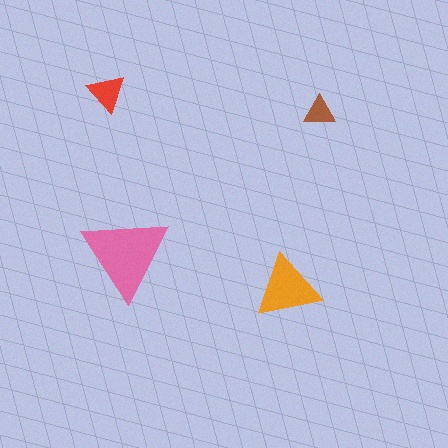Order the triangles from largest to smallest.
the pink one, the orange one, the red one, the brown one.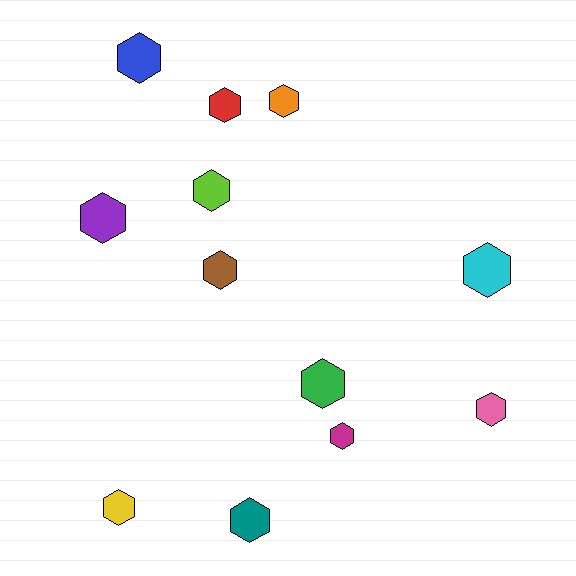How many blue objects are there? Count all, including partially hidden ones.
There is 1 blue object.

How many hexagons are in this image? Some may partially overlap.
There are 12 hexagons.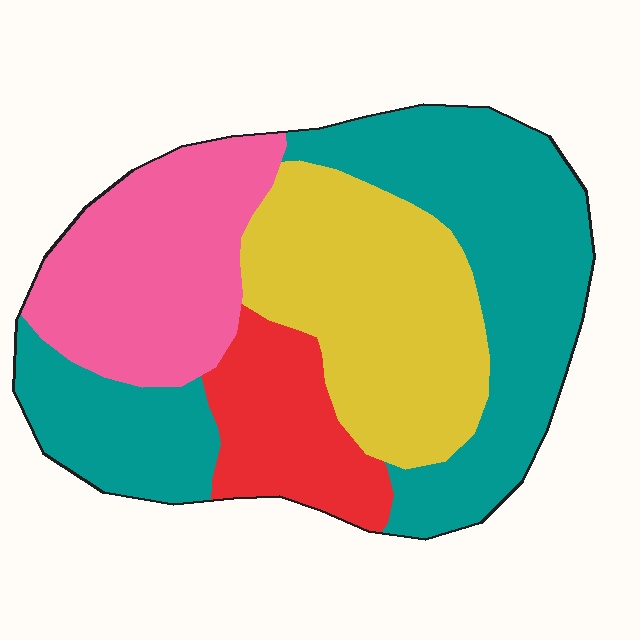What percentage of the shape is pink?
Pink takes up about one fifth (1/5) of the shape.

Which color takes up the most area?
Teal, at roughly 40%.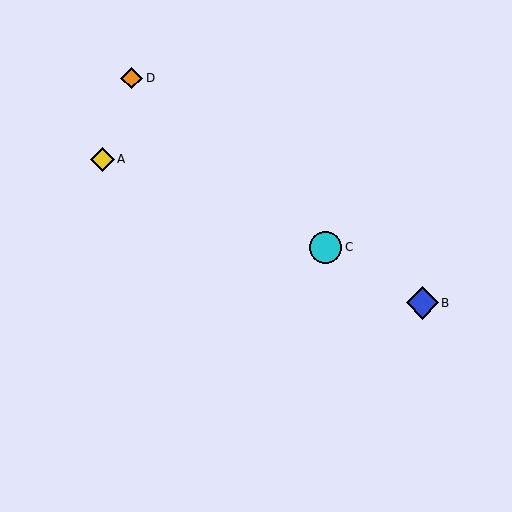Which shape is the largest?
The cyan circle (labeled C) is the largest.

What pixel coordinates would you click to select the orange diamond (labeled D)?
Click at (132, 78) to select the orange diamond D.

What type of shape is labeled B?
Shape B is a blue diamond.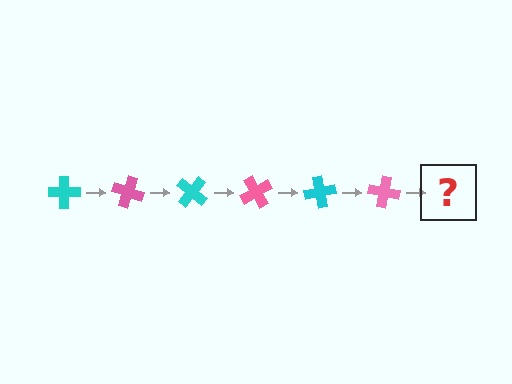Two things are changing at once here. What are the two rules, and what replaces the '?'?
The two rules are that it rotates 20 degrees each step and the color cycles through cyan and pink. The '?' should be a cyan cross, rotated 120 degrees from the start.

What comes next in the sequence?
The next element should be a cyan cross, rotated 120 degrees from the start.